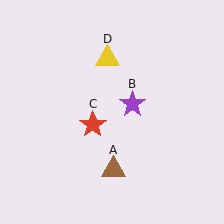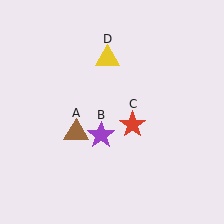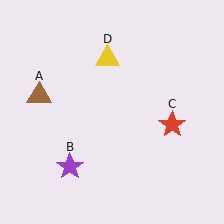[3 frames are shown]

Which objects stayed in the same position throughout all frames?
Yellow triangle (object D) remained stationary.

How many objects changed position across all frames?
3 objects changed position: brown triangle (object A), purple star (object B), red star (object C).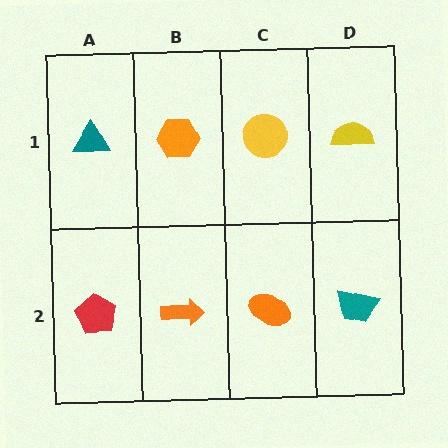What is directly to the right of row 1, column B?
A yellow circle.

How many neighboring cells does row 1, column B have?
3.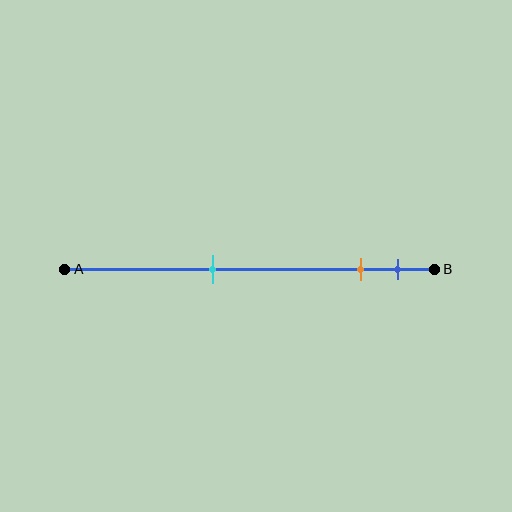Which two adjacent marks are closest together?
The orange and blue marks are the closest adjacent pair.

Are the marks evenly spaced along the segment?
No, the marks are not evenly spaced.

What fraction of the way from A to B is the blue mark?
The blue mark is approximately 90% (0.9) of the way from A to B.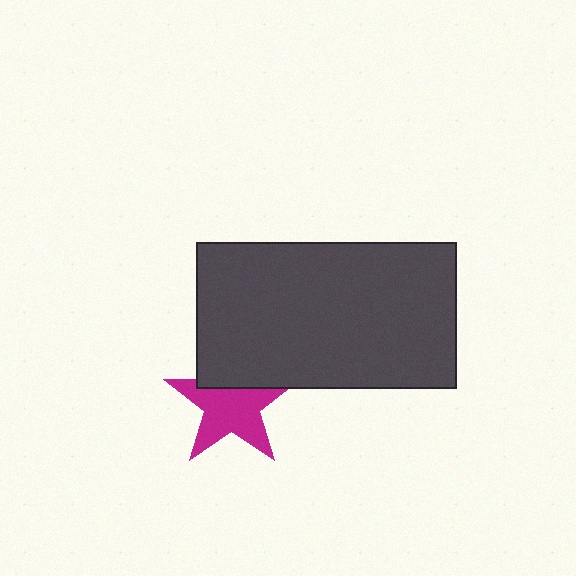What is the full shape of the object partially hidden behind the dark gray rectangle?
The partially hidden object is a magenta star.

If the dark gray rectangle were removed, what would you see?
You would see the complete magenta star.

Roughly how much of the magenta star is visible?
Most of it is visible (roughly 70%).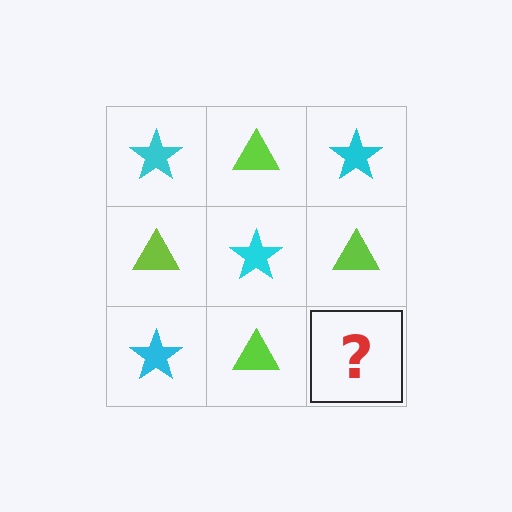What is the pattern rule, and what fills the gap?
The rule is that it alternates cyan star and lime triangle in a checkerboard pattern. The gap should be filled with a cyan star.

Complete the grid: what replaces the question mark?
The question mark should be replaced with a cyan star.